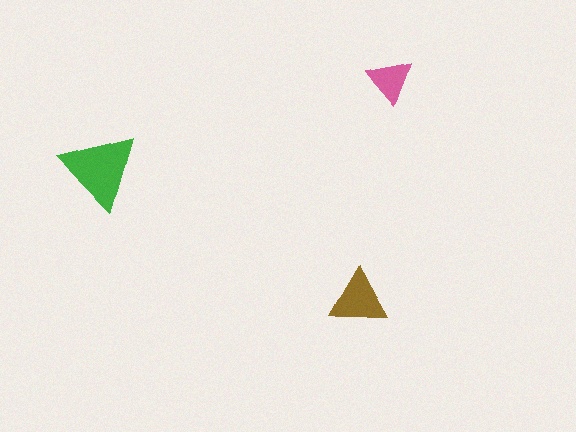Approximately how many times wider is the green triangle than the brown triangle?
About 1.5 times wider.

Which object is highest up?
The pink triangle is topmost.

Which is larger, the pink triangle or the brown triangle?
The brown one.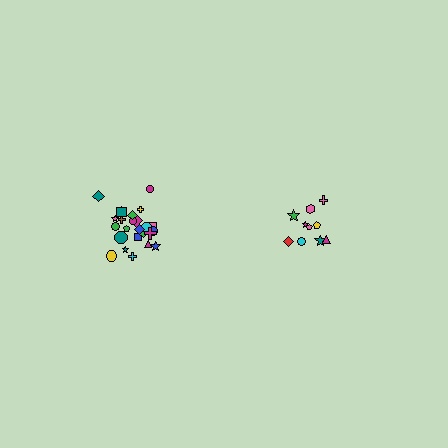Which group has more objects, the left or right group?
The left group.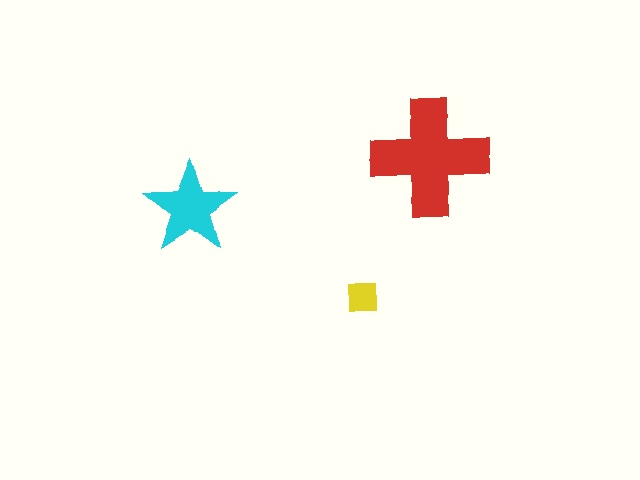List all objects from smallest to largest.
The yellow square, the cyan star, the red cross.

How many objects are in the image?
There are 3 objects in the image.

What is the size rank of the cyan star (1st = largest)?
2nd.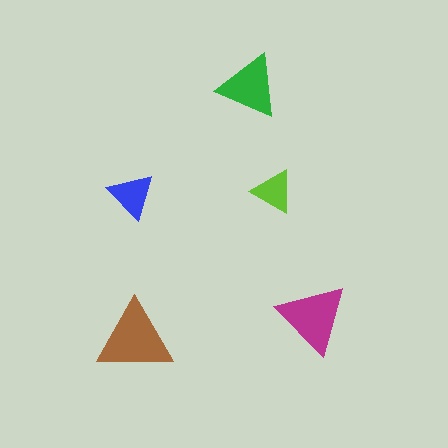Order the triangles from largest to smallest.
the brown one, the magenta one, the green one, the blue one, the lime one.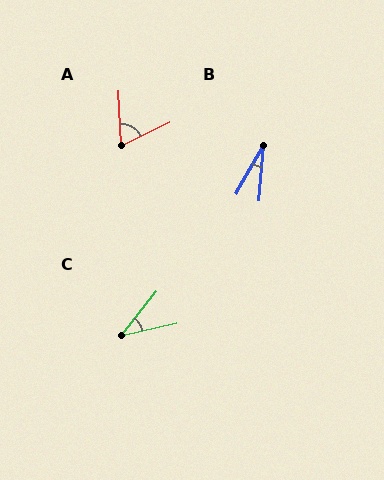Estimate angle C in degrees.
Approximately 39 degrees.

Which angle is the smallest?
B, at approximately 26 degrees.